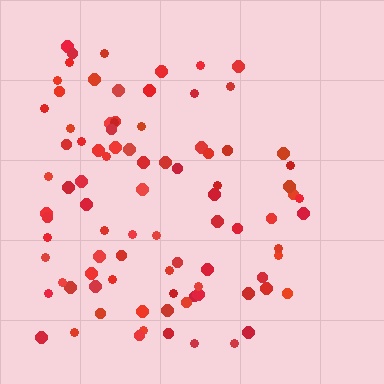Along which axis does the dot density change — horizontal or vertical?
Horizontal.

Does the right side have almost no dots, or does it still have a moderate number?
Still a moderate number, just noticeably fewer than the left.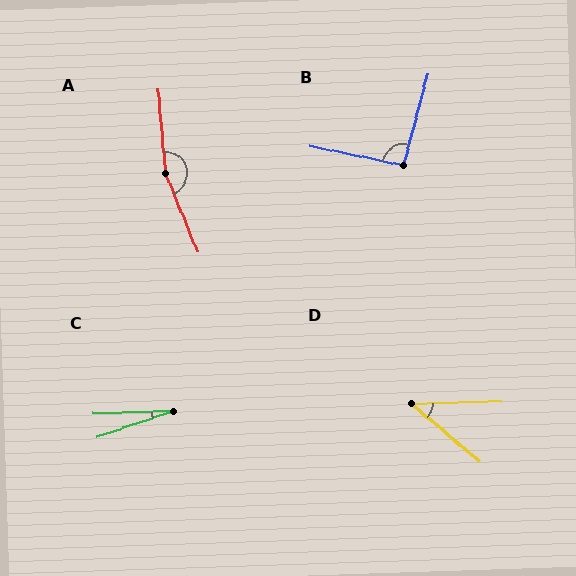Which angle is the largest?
A, at approximately 162 degrees.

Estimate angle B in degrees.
Approximately 93 degrees.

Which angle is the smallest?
C, at approximately 18 degrees.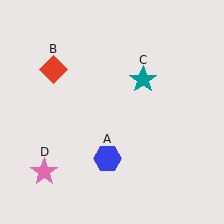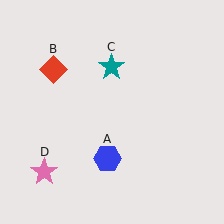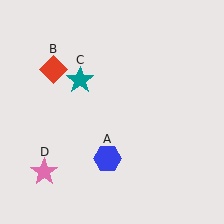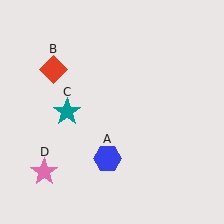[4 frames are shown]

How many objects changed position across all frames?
1 object changed position: teal star (object C).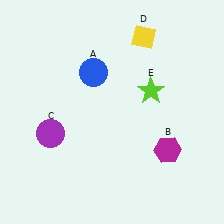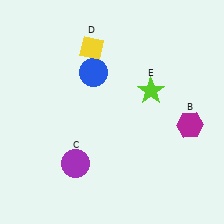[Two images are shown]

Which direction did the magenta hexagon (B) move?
The magenta hexagon (B) moved up.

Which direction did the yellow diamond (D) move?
The yellow diamond (D) moved left.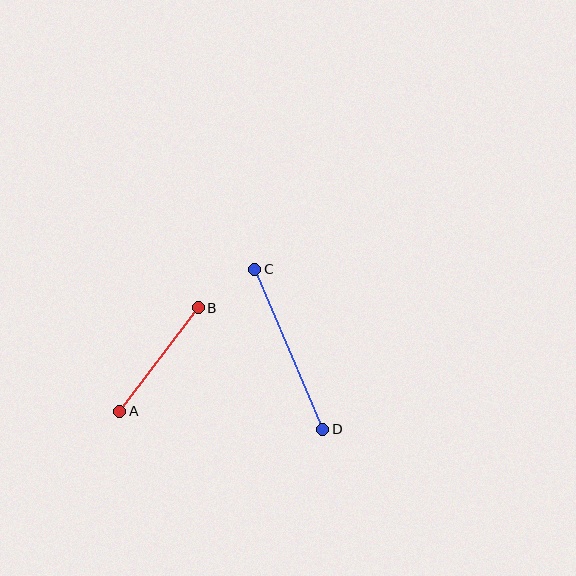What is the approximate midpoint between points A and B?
The midpoint is at approximately (159, 359) pixels.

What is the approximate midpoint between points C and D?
The midpoint is at approximately (289, 349) pixels.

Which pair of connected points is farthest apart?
Points C and D are farthest apart.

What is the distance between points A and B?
The distance is approximately 130 pixels.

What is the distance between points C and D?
The distance is approximately 174 pixels.